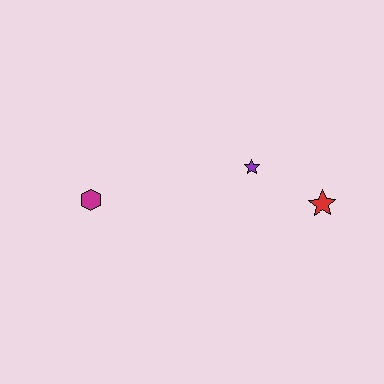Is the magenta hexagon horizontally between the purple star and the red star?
No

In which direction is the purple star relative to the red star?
The purple star is to the left of the red star.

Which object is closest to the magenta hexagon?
The purple star is closest to the magenta hexagon.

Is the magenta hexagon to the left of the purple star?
Yes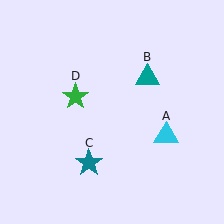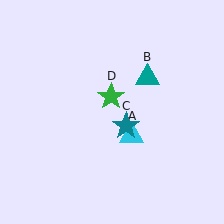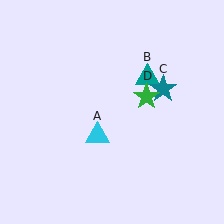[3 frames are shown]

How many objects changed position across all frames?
3 objects changed position: cyan triangle (object A), teal star (object C), green star (object D).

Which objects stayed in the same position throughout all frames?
Teal triangle (object B) remained stationary.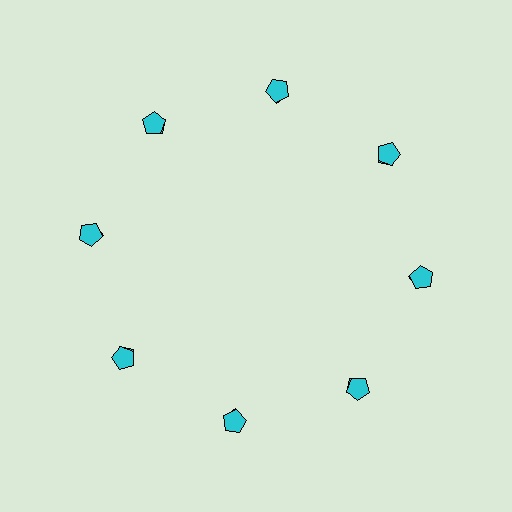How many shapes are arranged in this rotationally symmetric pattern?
There are 16 shapes, arranged in 8 groups of 2.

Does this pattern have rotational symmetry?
Yes, this pattern has 8-fold rotational symmetry. It looks the same after rotating 45 degrees around the center.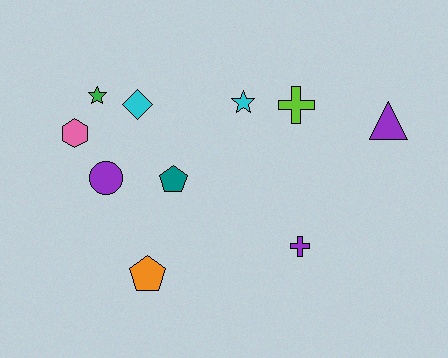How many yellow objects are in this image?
There are no yellow objects.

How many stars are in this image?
There are 2 stars.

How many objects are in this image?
There are 10 objects.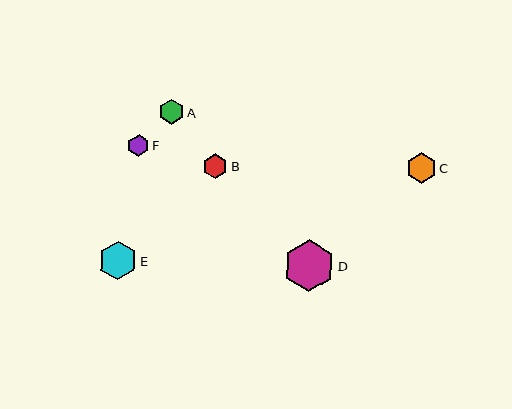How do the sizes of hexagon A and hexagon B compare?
Hexagon A and hexagon B are approximately the same size.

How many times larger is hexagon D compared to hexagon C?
Hexagon D is approximately 1.7 times the size of hexagon C.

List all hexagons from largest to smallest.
From largest to smallest: D, E, C, A, B, F.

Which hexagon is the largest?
Hexagon D is the largest with a size of approximately 52 pixels.